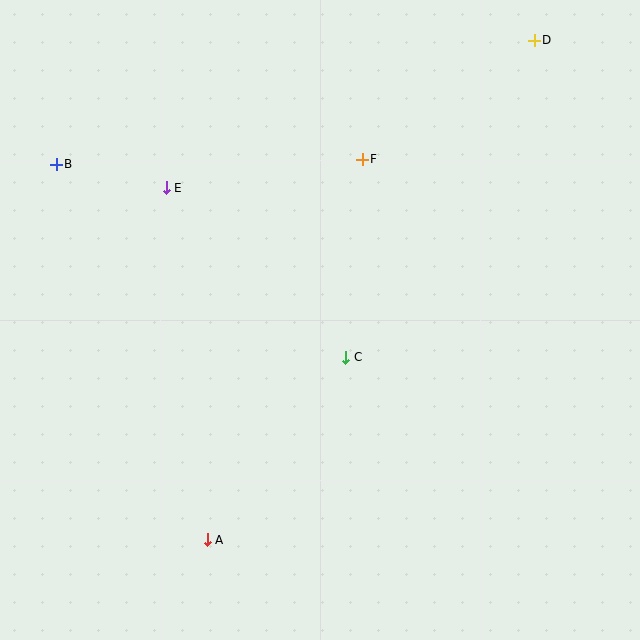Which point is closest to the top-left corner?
Point B is closest to the top-left corner.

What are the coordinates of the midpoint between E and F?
The midpoint between E and F is at (264, 174).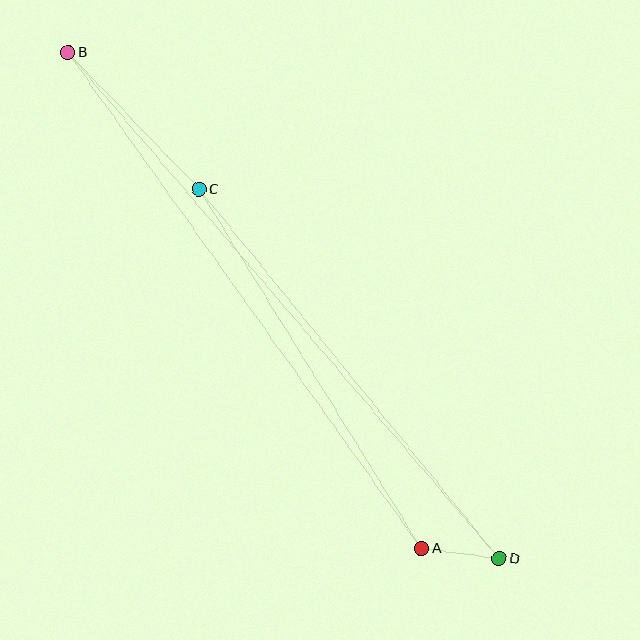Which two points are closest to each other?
Points A and D are closest to each other.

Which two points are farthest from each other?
Points B and D are farthest from each other.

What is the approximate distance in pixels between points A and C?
The distance between A and C is approximately 422 pixels.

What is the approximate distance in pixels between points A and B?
The distance between A and B is approximately 609 pixels.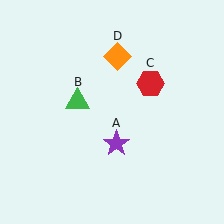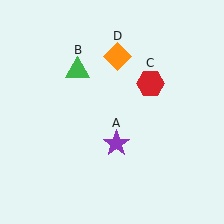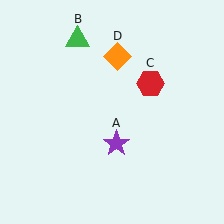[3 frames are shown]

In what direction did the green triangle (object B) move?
The green triangle (object B) moved up.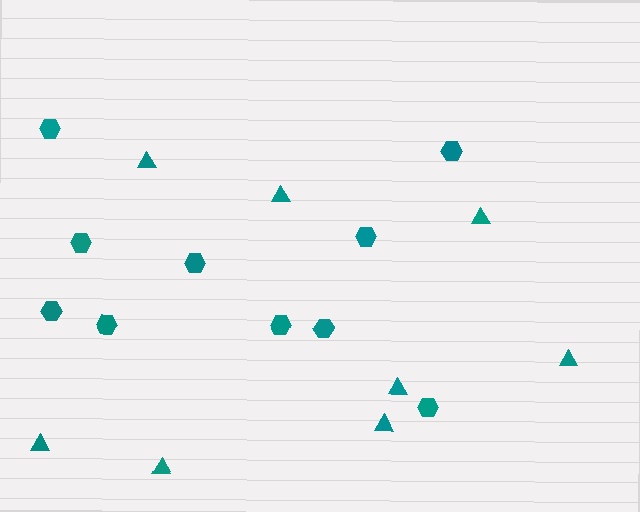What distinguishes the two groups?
There are 2 groups: one group of triangles (8) and one group of hexagons (10).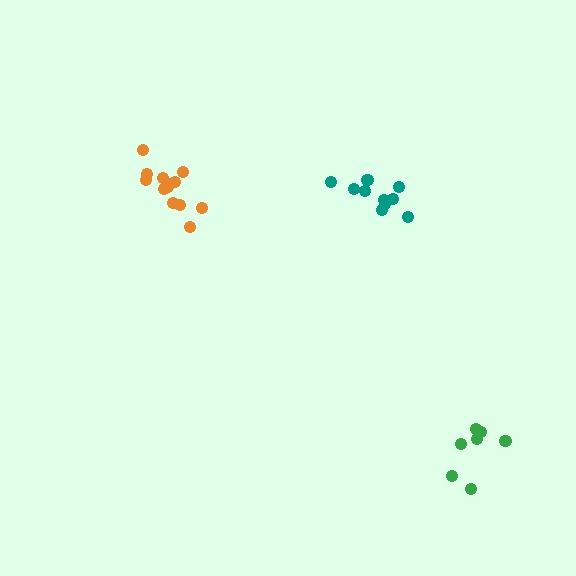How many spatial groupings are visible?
There are 3 spatial groupings.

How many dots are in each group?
Group 1: 10 dots, Group 2: 7 dots, Group 3: 13 dots (30 total).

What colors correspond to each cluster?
The clusters are colored: teal, green, orange.